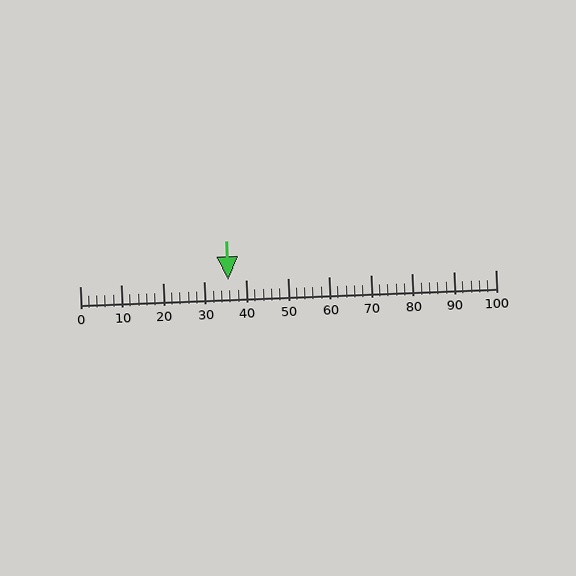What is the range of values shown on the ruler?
The ruler shows values from 0 to 100.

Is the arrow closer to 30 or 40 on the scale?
The arrow is closer to 40.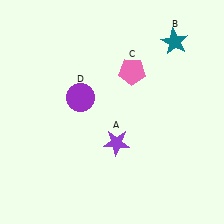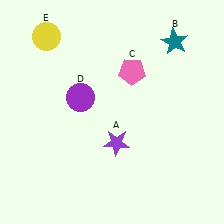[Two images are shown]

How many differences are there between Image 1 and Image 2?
There is 1 difference between the two images.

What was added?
A yellow circle (E) was added in Image 2.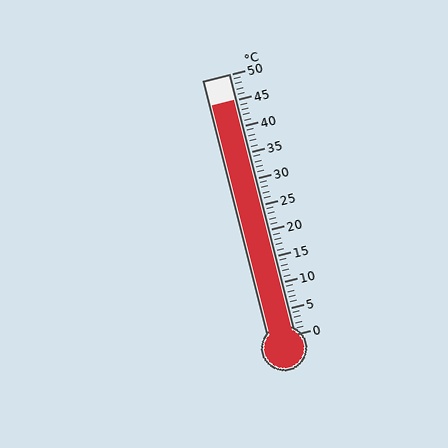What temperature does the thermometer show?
The thermometer shows approximately 45°C.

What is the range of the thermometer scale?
The thermometer scale ranges from 0°C to 50°C.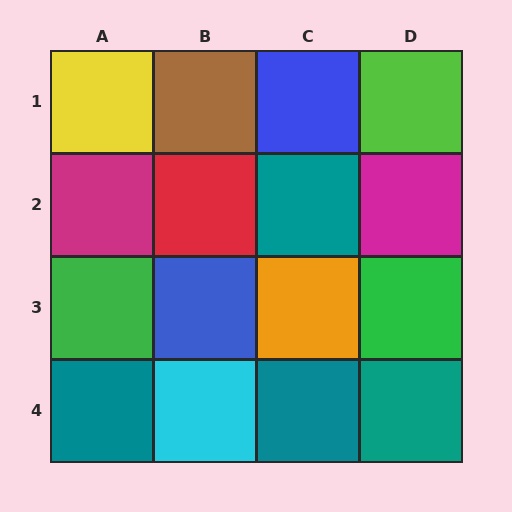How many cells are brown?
1 cell is brown.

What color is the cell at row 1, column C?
Blue.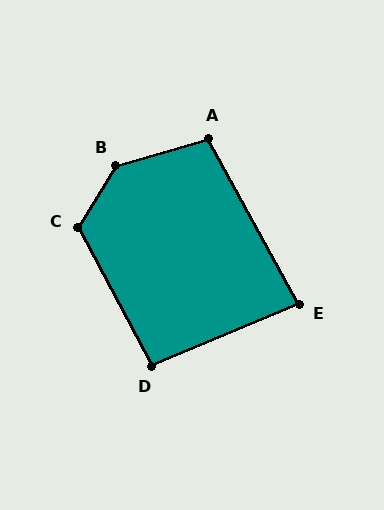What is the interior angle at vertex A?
Approximately 102 degrees (obtuse).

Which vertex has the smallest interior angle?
E, at approximately 84 degrees.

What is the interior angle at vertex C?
Approximately 120 degrees (obtuse).